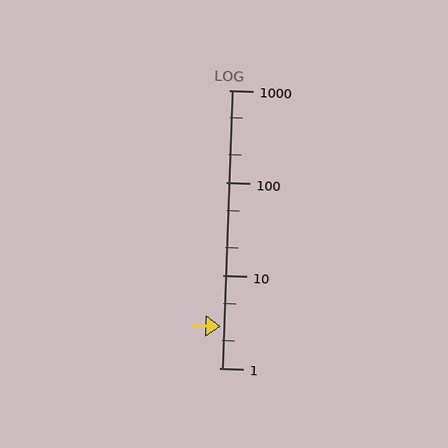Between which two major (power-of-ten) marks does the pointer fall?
The pointer is between 1 and 10.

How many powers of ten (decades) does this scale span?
The scale spans 3 decades, from 1 to 1000.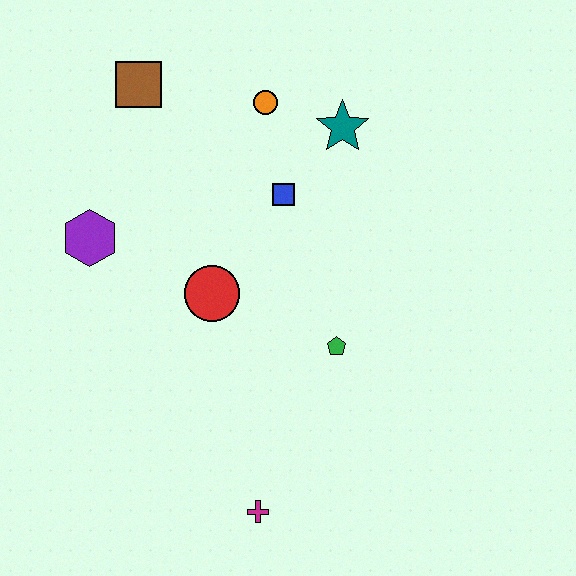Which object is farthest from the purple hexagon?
The magenta cross is farthest from the purple hexagon.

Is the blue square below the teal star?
Yes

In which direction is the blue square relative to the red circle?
The blue square is above the red circle.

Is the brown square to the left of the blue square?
Yes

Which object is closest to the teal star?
The orange circle is closest to the teal star.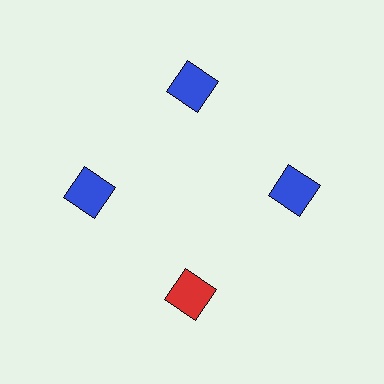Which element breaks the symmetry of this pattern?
The red square at roughly the 6 o'clock position breaks the symmetry. All other shapes are blue squares.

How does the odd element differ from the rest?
It has a different color: red instead of blue.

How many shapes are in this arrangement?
There are 4 shapes arranged in a ring pattern.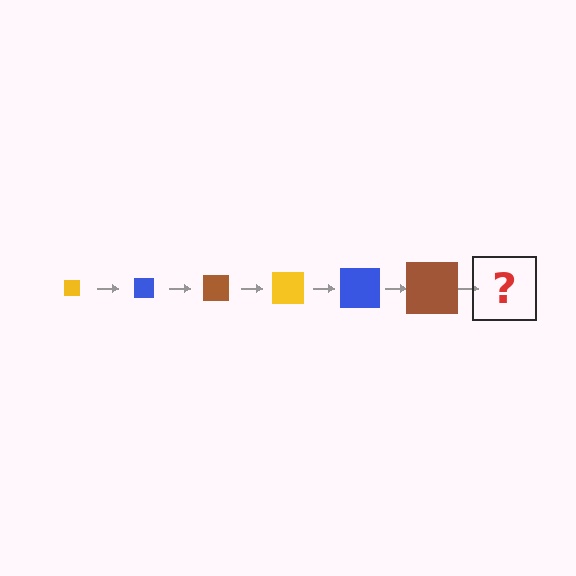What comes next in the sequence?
The next element should be a yellow square, larger than the previous one.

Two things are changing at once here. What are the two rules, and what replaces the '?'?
The two rules are that the square grows larger each step and the color cycles through yellow, blue, and brown. The '?' should be a yellow square, larger than the previous one.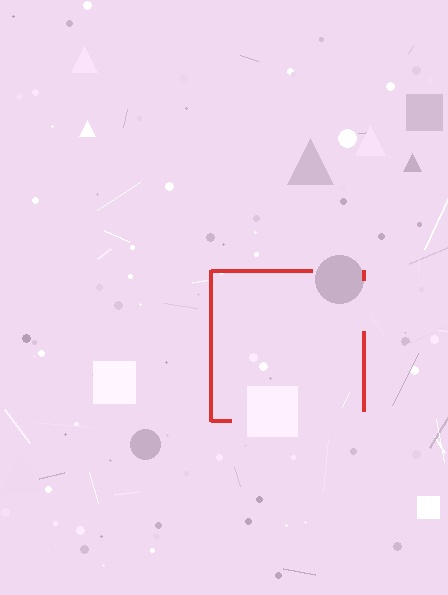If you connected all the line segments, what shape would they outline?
They would outline a square.